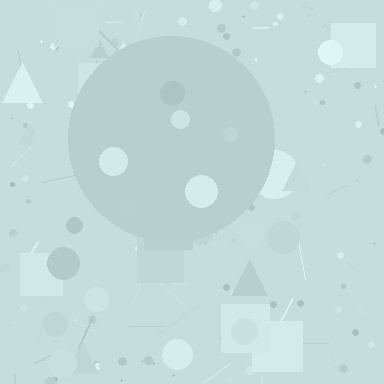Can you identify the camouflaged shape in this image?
The camouflaged shape is a circle.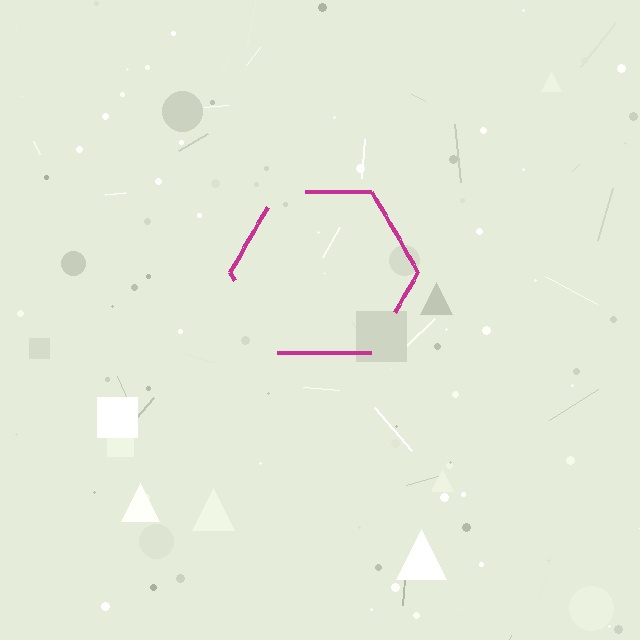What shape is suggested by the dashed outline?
The dashed outline suggests a hexagon.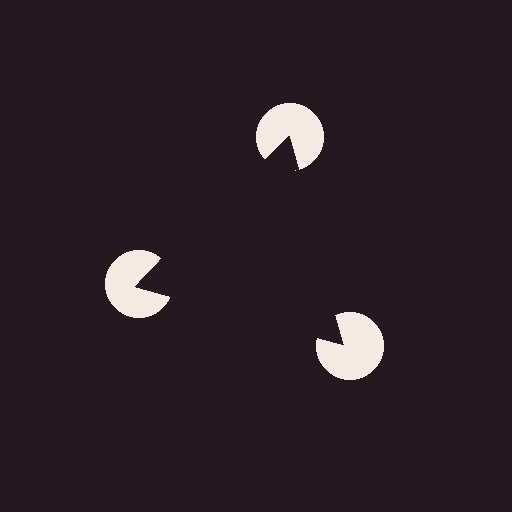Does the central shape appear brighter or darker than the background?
It typically appears slightly darker than the background, even though no actual brightness change is drawn.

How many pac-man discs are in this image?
There are 3 — one at each vertex of the illusory triangle.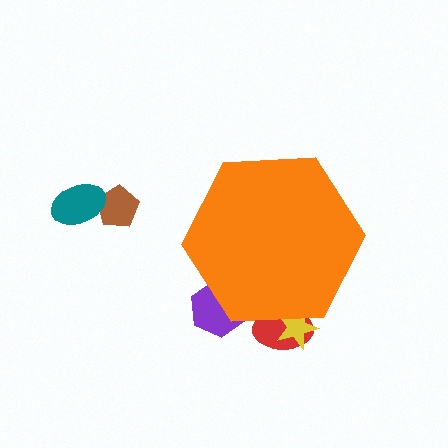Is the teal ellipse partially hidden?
No, the teal ellipse is fully visible.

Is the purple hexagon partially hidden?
Yes, the purple hexagon is partially hidden behind the orange hexagon.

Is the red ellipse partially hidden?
Yes, the red ellipse is partially hidden behind the orange hexagon.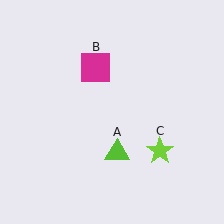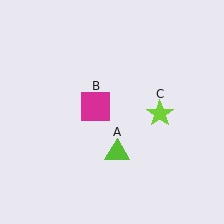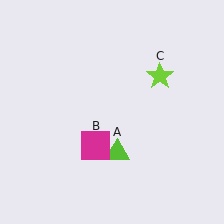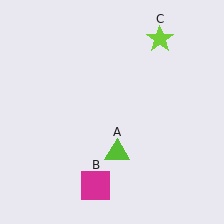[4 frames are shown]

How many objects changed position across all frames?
2 objects changed position: magenta square (object B), lime star (object C).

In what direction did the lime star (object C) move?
The lime star (object C) moved up.